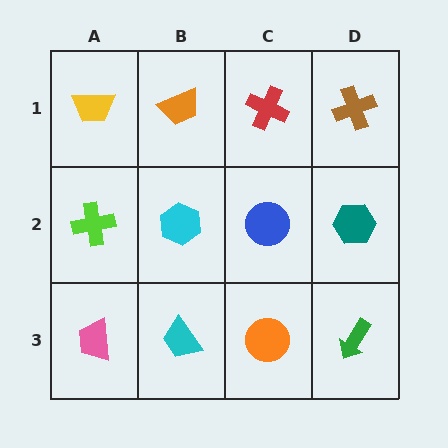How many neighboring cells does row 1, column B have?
3.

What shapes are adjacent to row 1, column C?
A blue circle (row 2, column C), an orange trapezoid (row 1, column B), a brown cross (row 1, column D).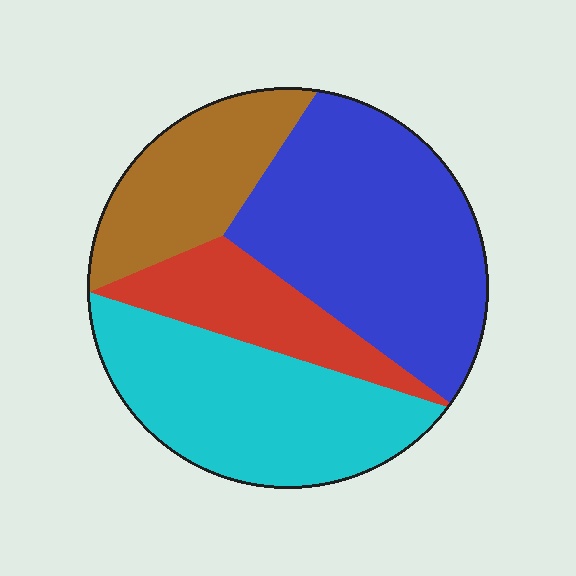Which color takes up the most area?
Blue, at roughly 40%.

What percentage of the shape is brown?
Brown covers around 20% of the shape.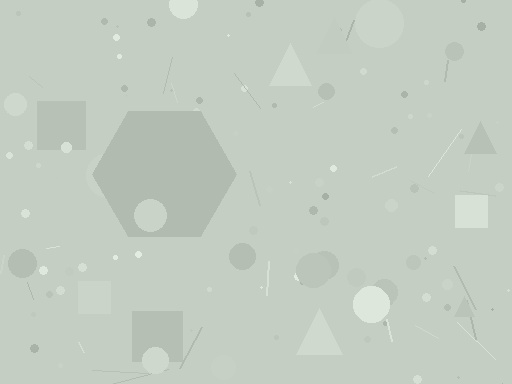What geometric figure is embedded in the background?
A hexagon is embedded in the background.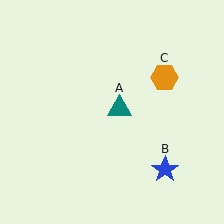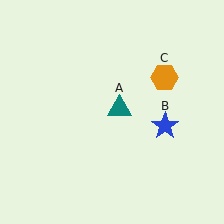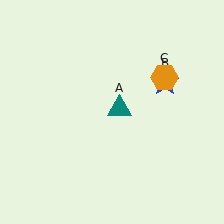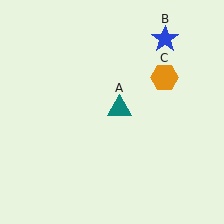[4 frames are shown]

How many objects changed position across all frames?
1 object changed position: blue star (object B).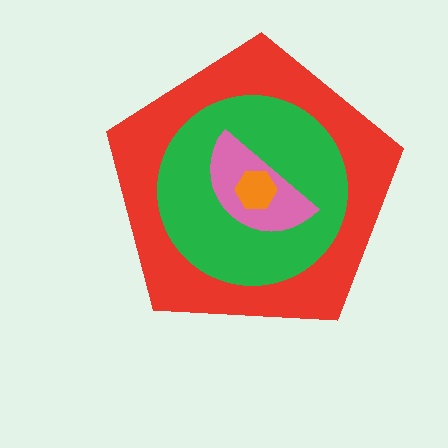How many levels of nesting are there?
4.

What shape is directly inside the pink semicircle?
The orange hexagon.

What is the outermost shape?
The red pentagon.